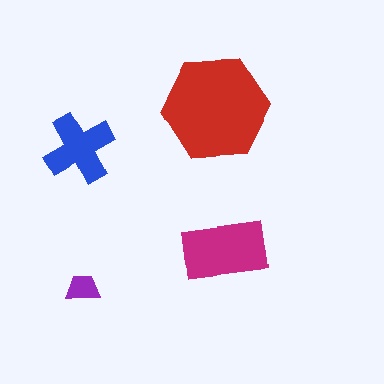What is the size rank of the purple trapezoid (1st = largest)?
4th.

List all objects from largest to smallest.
The red hexagon, the magenta rectangle, the blue cross, the purple trapezoid.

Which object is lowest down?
The purple trapezoid is bottommost.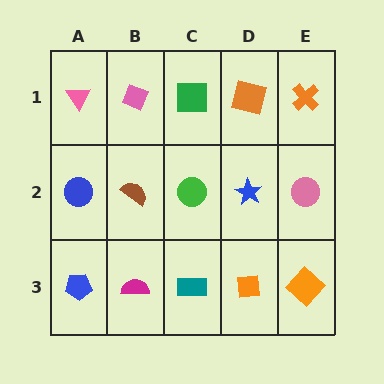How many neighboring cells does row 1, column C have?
3.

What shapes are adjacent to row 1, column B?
A brown semicircle (row 2, column B), a pink triangle (row 1, column A), a green square (row 1, column C).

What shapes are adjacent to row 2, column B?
A pink diamond (row 1, column B), a magenta semicircle (row 3, column B), a blue circle (row 2, column A), a green circle (row 2, column C).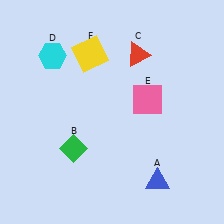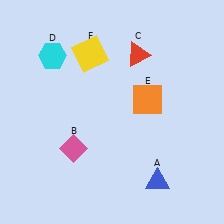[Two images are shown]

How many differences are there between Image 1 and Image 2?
There are 2 differences between the two images.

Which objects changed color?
B changed from green to pink. E changed from pink to orange.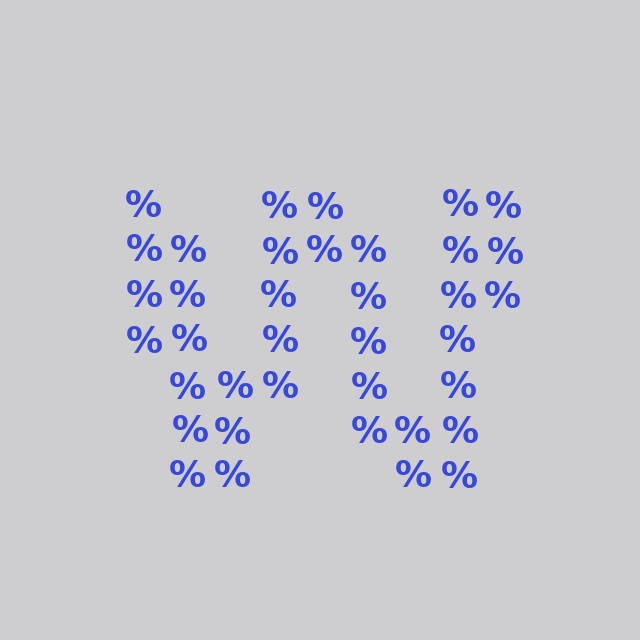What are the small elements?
The small elements are percent signs.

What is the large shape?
The large shape is the letter W.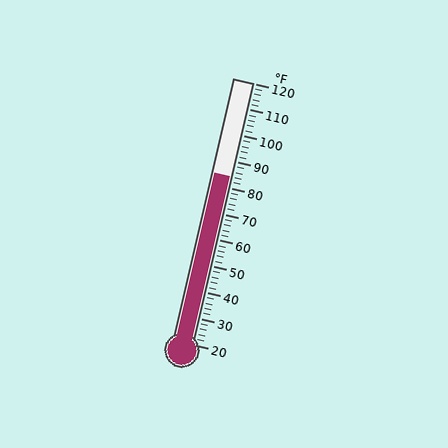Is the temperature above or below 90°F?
The temperature is below 90°F.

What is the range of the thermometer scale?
The thermometer scale ranges from 20°F to 120°F.